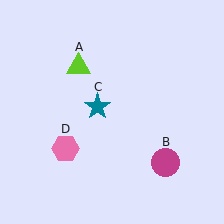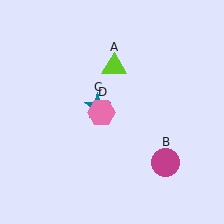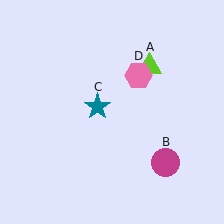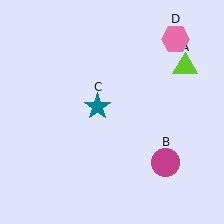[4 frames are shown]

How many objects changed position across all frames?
2 objects changed position: lime triangle (object A), pink hexagon (object D).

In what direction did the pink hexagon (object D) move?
The pink hexagon (object D) moved up and to the right.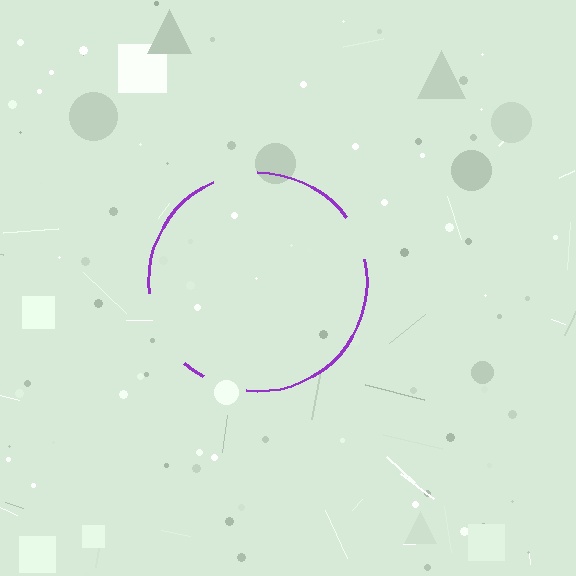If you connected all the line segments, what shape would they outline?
They would outline a circle.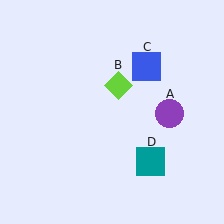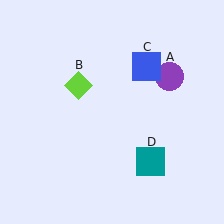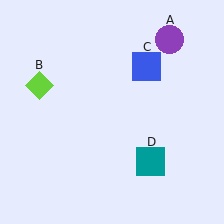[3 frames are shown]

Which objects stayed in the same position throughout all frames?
Blue square (object C) and teal square (object D) remained stationary.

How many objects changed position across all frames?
2 objects changed position: purple circle (object A), lime diamond (object B).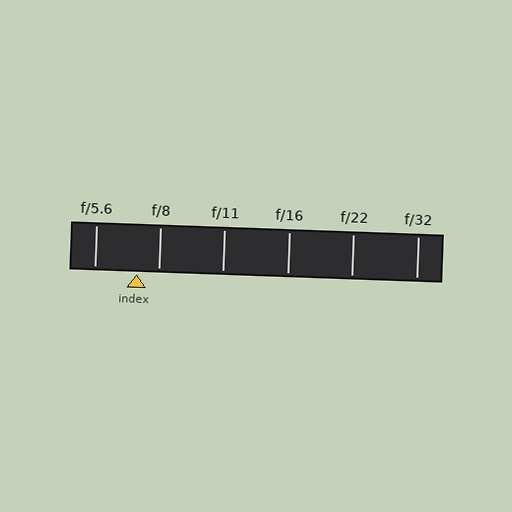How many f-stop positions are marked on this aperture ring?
There are 6 f-stop positions marked.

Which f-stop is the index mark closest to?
The index mark is closest to f/8.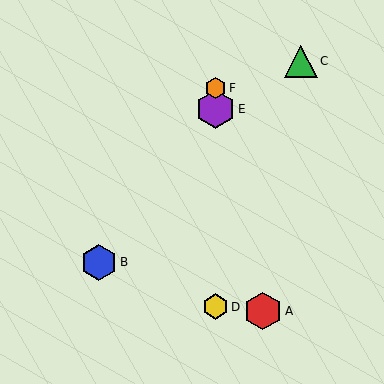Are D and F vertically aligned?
Yes, both are at x≈215.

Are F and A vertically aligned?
No, F is at x≈215 and A is at x≈263.